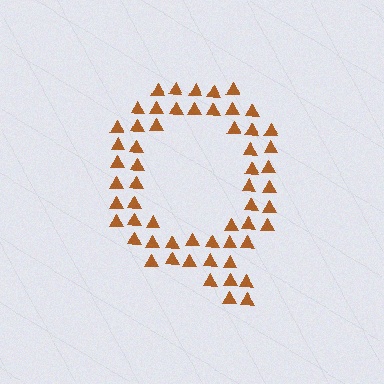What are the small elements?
The small elements are triangles.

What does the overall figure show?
The overall figure shows the letter Q.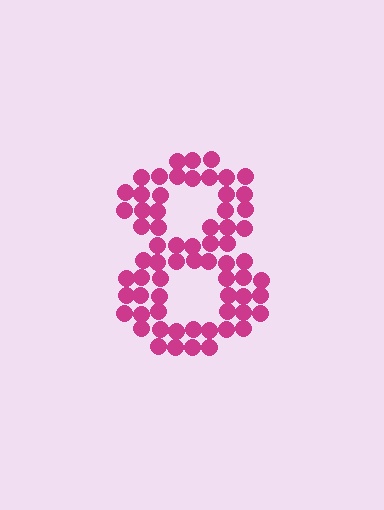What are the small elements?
The small elements are circles.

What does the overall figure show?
The overall figure shows the digit 8.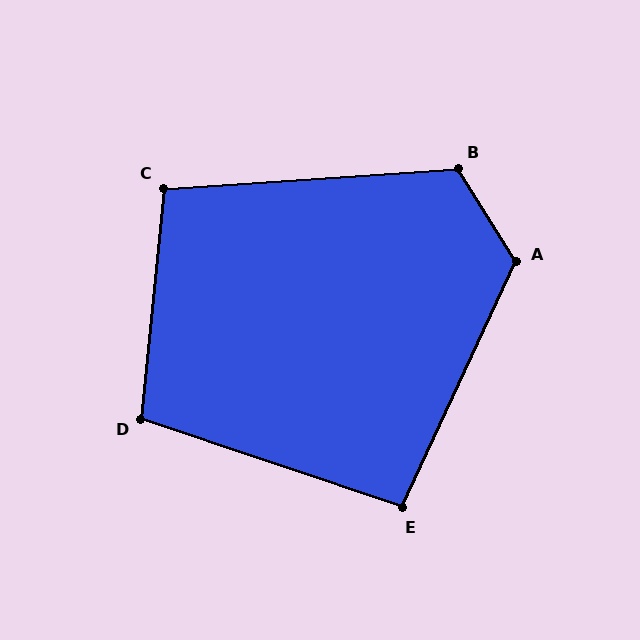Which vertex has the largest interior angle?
A, at approximately 123 degrees.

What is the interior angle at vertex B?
Approximately 118 degrees (obtuse).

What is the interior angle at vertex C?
Approximately 99 degrees (obtuse).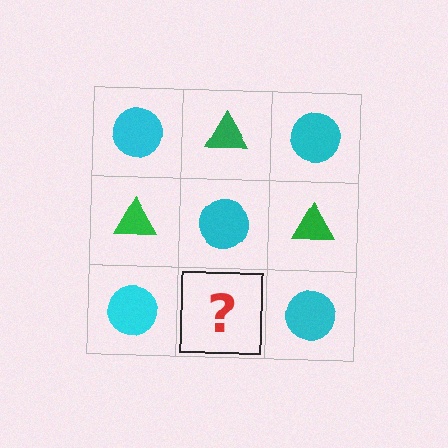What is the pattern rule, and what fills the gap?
The rule is that it alternates cyan circle and green triangle in a checkerboard pattern. The gap should be filled with a green triangle.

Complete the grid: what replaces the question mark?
The question mark should be replaced with a green triangle.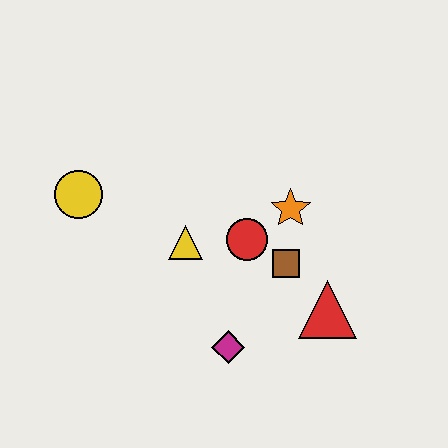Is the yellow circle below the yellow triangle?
No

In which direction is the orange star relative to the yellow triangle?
The orange star is to the right of the yellow triangle.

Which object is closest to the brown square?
The red circle is closest to the brown square.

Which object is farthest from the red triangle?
The yellow circle is farthest from the red triangle.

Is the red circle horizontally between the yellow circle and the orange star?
Yes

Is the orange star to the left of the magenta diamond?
No